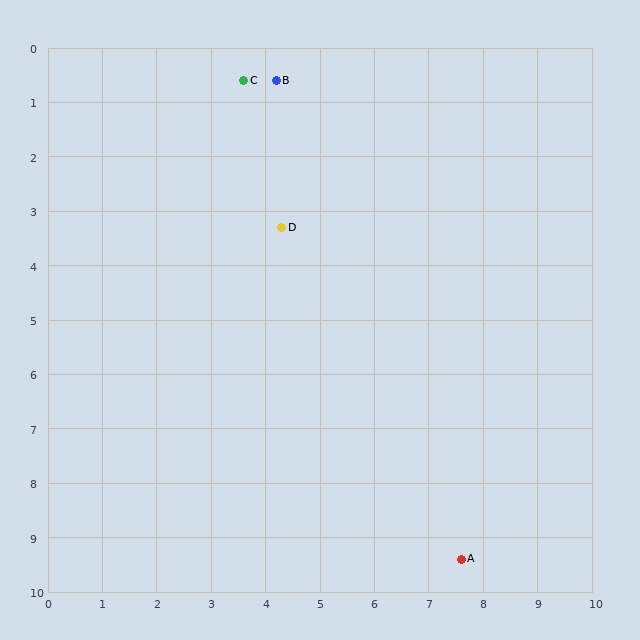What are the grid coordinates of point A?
Point A is at approximately (7.6, 9.4).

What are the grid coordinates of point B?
Point B is at approximately (4.2, 0.6).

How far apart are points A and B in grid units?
Points A and B are about 9.4 grid units apart.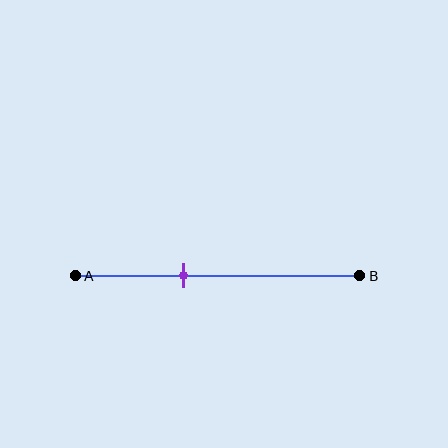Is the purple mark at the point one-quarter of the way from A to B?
No, the mark is at about 40% from A, not at the 25% one-quarter point.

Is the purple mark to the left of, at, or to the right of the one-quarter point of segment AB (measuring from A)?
The purple mark is to the right of the one-quarter point of segment AB.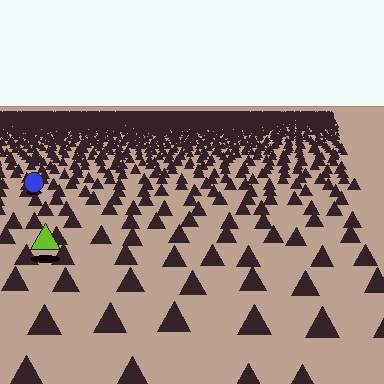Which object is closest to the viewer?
The lime triangle is closest. The texture marks near it are larger and more spread out.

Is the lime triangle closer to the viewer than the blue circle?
Yes. The lime triangle is closer — you can tell from the texture gradient: the ground texture is coarser near it.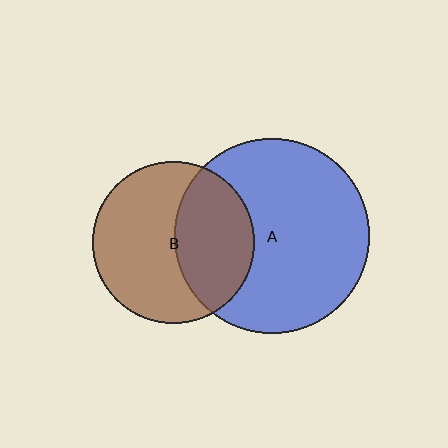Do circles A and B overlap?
Yes.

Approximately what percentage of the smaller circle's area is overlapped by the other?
Approximately 40%.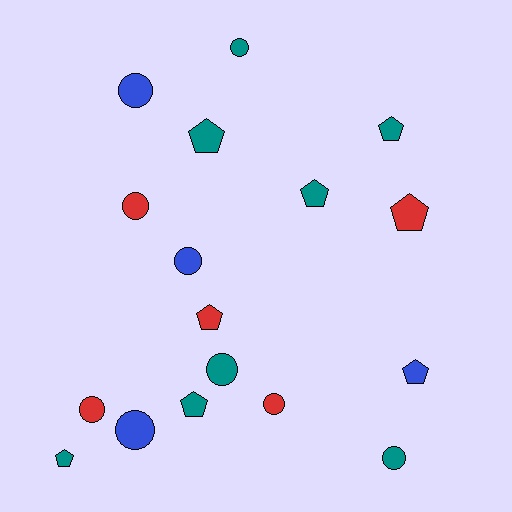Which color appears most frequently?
Teal, with 8 objects.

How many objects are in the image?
There are 17 objects.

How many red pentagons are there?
There are 2 red pentagons.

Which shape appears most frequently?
Circle, with 9 objects.